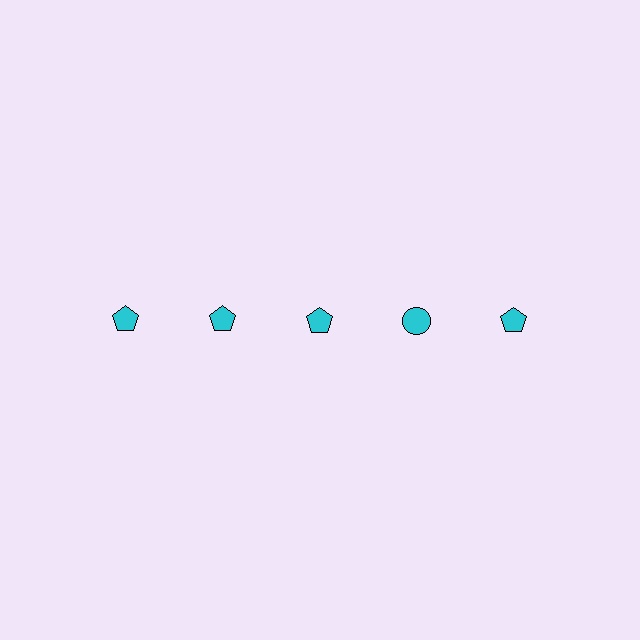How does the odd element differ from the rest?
It has a different shape: circle instead of pentagon.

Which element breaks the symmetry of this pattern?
The cyan circle in the top row, second from right column breaks the symmetry. All other shapes are cyan pentagons.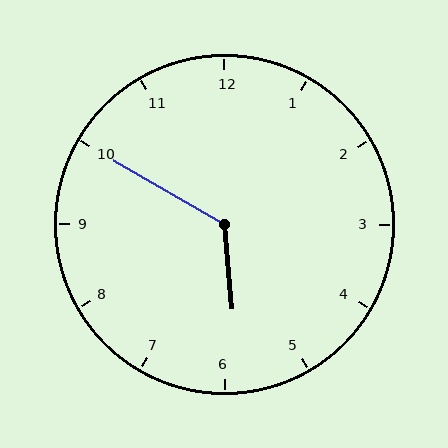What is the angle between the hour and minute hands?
Approximately 125 degrees.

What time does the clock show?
5:50.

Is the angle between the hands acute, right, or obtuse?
It is obtuse.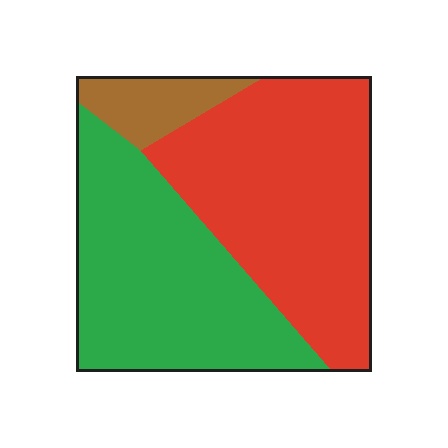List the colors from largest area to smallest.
From largest to smallest: red, green, brown.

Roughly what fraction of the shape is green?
Green takes up between a quarter and a half of the shape.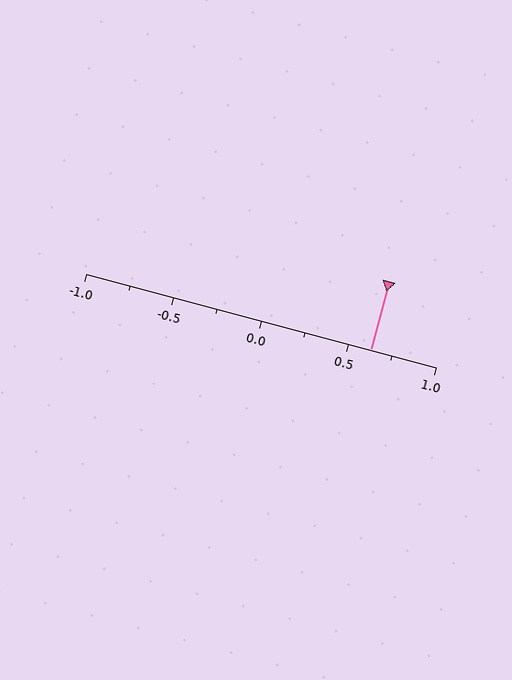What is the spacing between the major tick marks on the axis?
The major ticks are spaced 0.5 apart.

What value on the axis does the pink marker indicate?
The marker indicates approximately 0.62.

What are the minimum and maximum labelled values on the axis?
The axis runs from -1.0 to 1.0.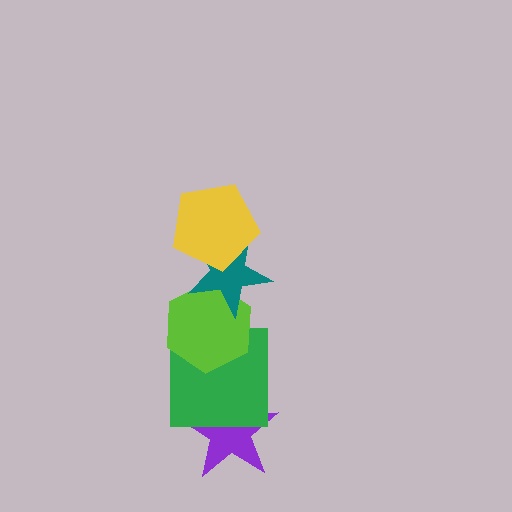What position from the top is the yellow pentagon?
The yellow pentagon is 1st from the top.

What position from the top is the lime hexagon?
The lime hexagon is 3rd from the top.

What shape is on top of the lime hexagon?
The teal star is on top of the lime hexagon.